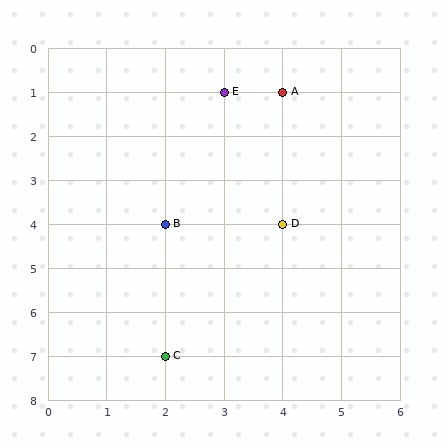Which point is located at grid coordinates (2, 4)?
Point B is at (2, 4).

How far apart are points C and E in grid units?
Points C and E are 1 column and 6 rows apart (about 6.1 grid units diagonally).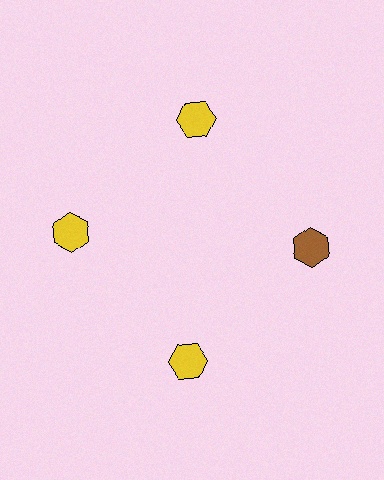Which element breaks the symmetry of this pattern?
The brown hexagon at roughly the 3 o'clock position breaks the symmetry. All other shapes are yellow hexagons.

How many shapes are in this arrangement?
There are 4 shapes arranged in a ring pattern.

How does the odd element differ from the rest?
It has a different color: brown instead of yellow.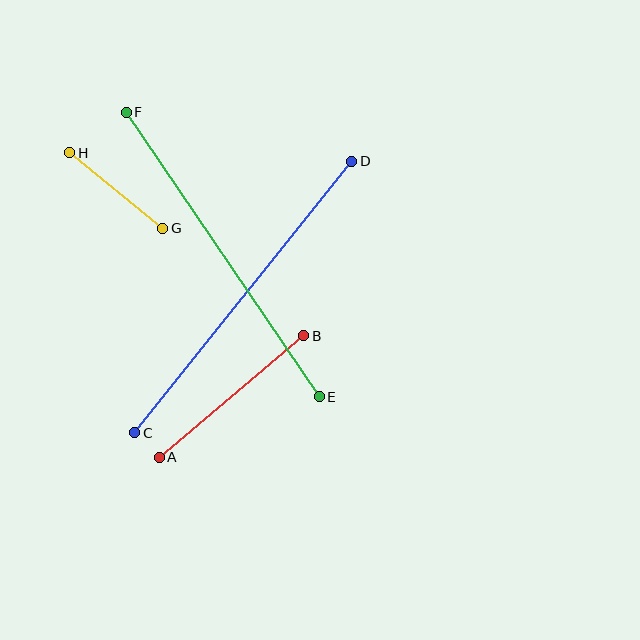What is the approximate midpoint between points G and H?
The midpoint is at approximately (116, 190) pixels.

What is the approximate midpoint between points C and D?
The midpoint is at approximately (243, 297) pixels.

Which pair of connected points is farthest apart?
Points C and D are farthest apart.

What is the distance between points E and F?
The distance is approximately 344 pixels.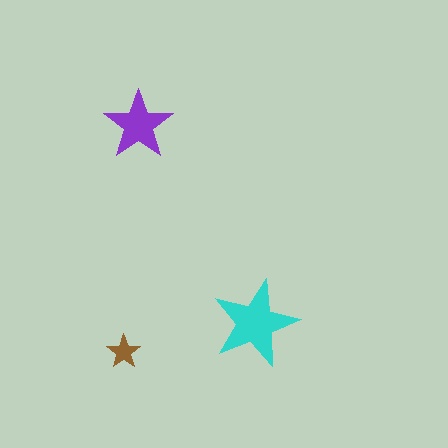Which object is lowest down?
The brown star is bottommost.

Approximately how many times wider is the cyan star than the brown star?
About 2.5 times wider.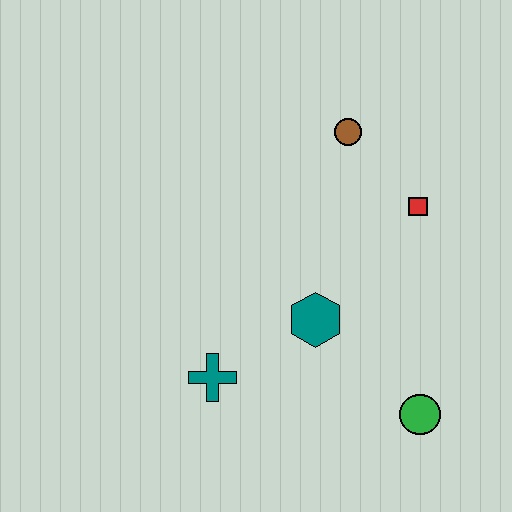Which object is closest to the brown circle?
The red square is closest to the brown circle.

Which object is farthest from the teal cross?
The brown circle is farthest from the teal cross.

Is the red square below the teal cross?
No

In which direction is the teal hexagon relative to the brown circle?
The teal hexagon is below the brown circle.